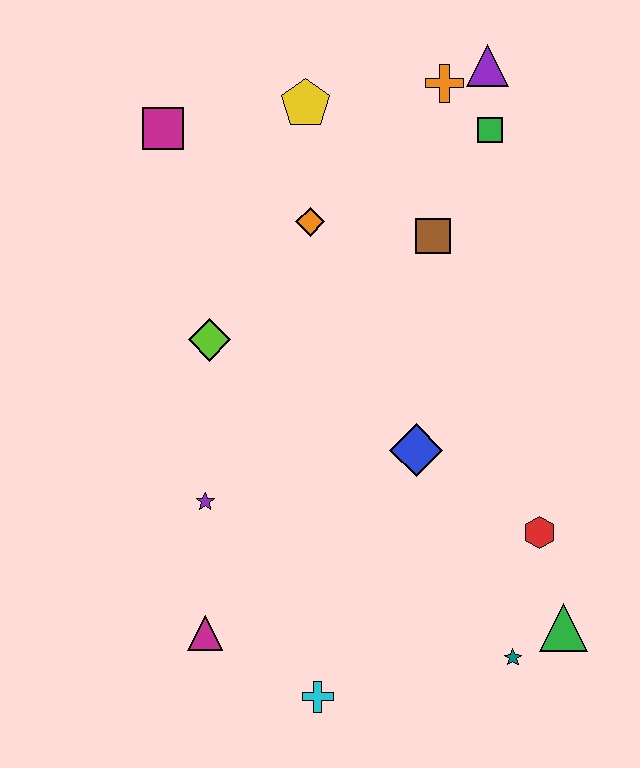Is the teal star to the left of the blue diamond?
No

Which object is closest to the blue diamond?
The red hexagon is closest to the blue diamond.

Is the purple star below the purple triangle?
Yes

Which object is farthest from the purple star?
The purple triangle is farthest from the purple star.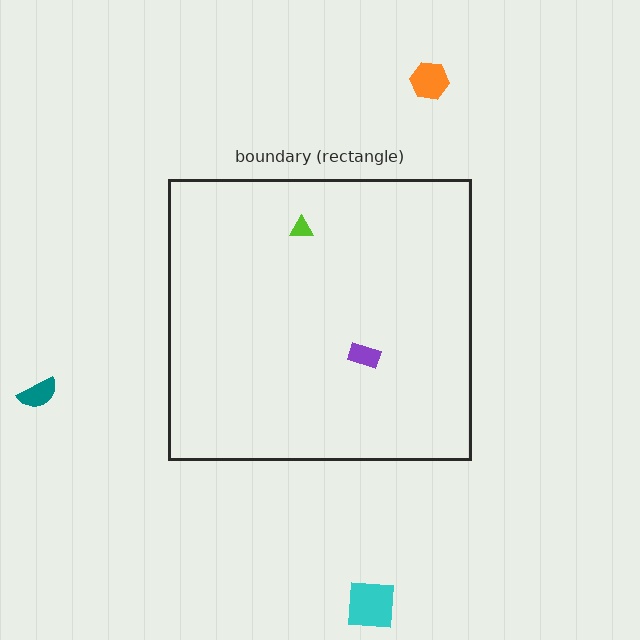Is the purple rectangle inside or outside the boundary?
Inside.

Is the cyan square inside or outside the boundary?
Outside.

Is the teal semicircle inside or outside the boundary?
Outside.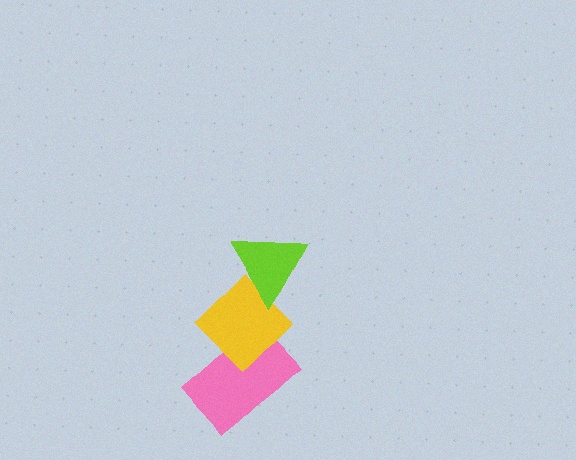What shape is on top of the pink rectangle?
The yellow diamond is on top of the pink rectangle.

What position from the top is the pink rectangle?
The pink rectangle is 3rd from the top.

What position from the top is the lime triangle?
The lime triangle is 1st from the top.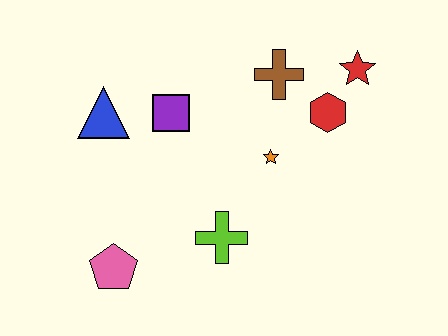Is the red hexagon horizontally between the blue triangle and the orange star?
No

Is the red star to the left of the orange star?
No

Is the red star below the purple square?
No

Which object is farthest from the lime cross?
The red star is farthest from the lime cross.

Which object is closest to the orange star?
The red hexagon is closest to the orange star.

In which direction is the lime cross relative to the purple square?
The lime cross is below the purple square.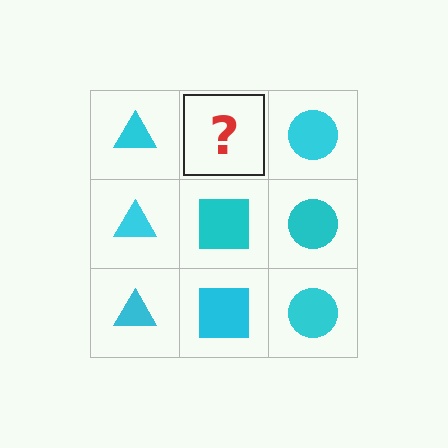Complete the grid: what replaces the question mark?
The question mark should be replaced with a cyan square.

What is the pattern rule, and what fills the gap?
The rule is that each column has a consistent shape. The gap should be filled with a cyan square.